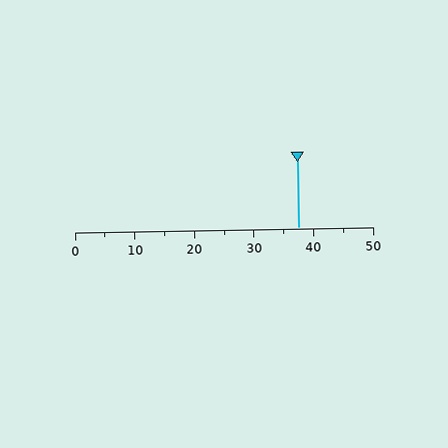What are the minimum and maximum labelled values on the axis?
The axis runs from 0 to 50.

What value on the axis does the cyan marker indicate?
The marker indicates approximately 37.5.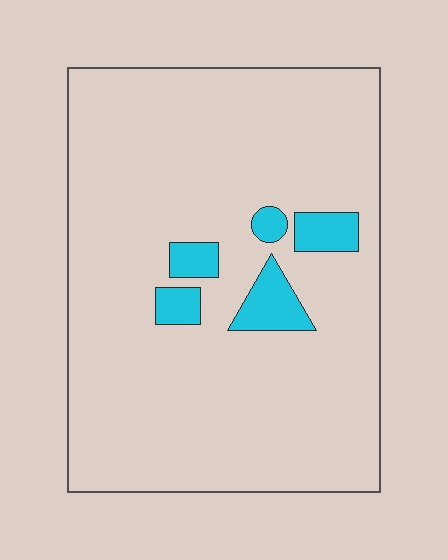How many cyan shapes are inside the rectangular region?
5.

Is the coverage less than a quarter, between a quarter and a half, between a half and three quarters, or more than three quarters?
Less than a quarter.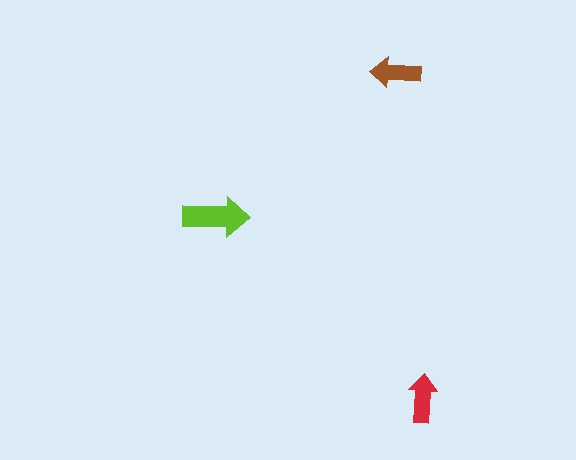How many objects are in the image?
There are 3 objects in the image.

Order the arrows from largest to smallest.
the lime one, the brown one, the red one.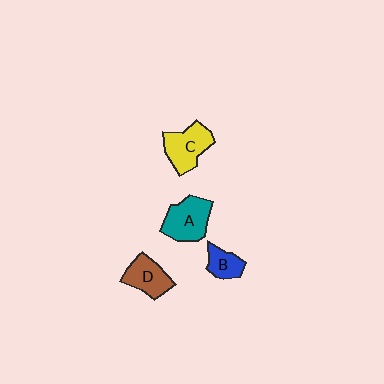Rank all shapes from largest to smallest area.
From largest to smallest: A (teal), C (yellow), D (brown), B (blue).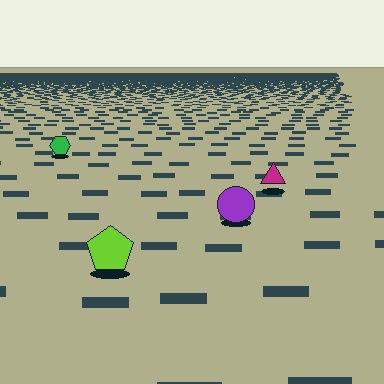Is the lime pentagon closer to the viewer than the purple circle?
Yes. The lime pentagon is closer — you can tell from the texture gradient: the ground texture is coarser near it.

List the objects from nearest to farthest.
From nearest to farthest: the lime pentagon, the purple circle, the magenta triangle, the green hexagon.